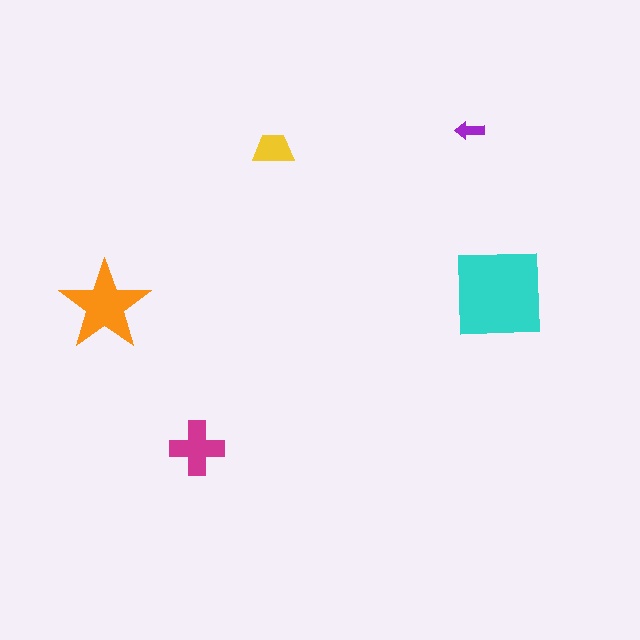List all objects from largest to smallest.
The cyan square, the orange star, the magenta cross, the yellow trapezoid, the purple arrow.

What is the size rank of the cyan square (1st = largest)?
1st.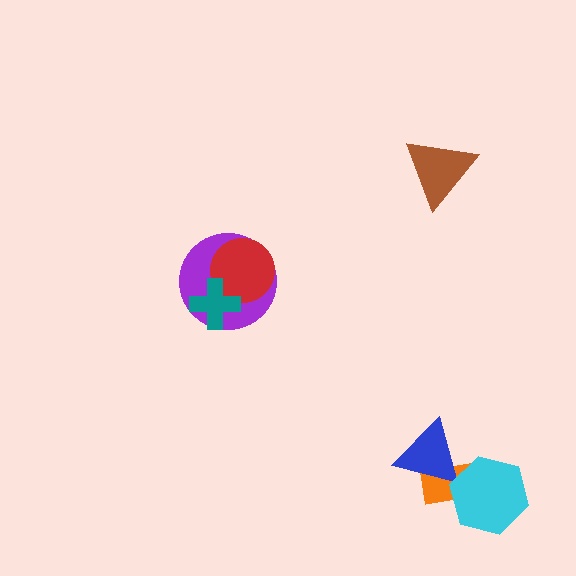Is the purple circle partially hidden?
Yes, it is partially covered by another shape.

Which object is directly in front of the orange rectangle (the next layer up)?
The blue triangle is directly in front of the orange rectangle.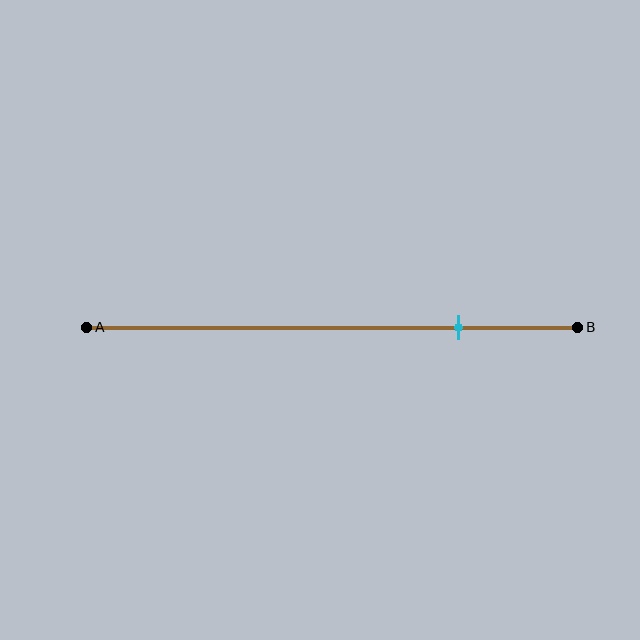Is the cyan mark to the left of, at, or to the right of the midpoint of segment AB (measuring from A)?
The cyan mark is to the right of the midpoint of segment AB.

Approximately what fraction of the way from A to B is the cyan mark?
The cyan mark is approximately 75% of the way from A to B.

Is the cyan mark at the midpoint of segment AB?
No, the mark is at about 75% from A, not at the 50% midpoint.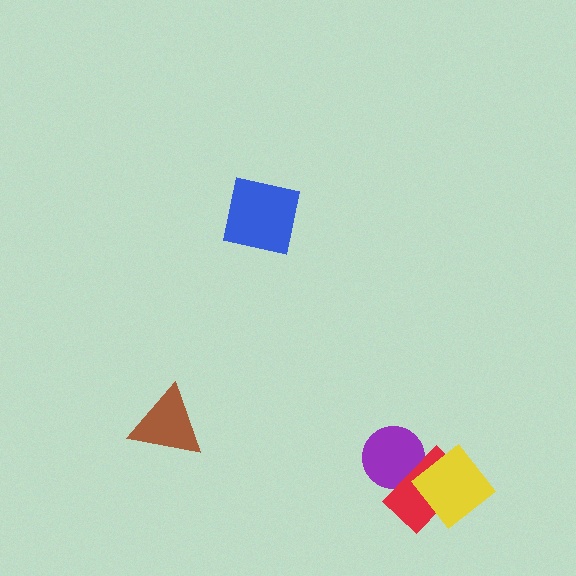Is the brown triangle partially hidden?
No, no other shape covers it.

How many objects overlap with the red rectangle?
2 objects overlap with the red rectangle.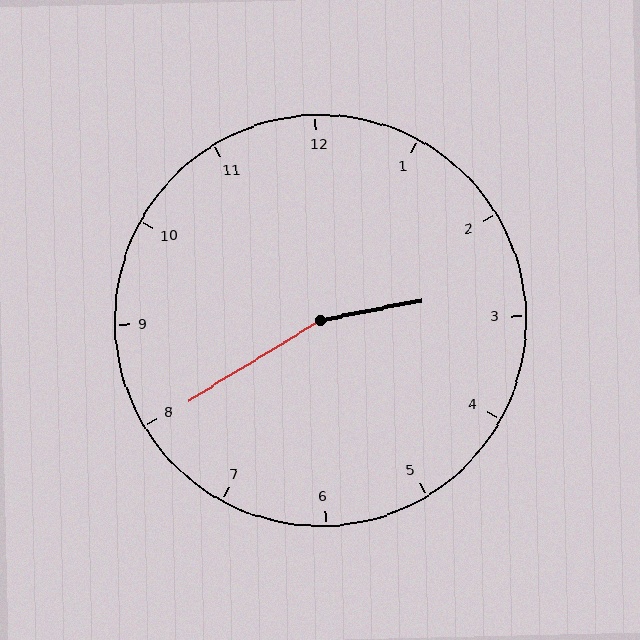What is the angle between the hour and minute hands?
Approximately 160 degrees.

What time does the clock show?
2:40.